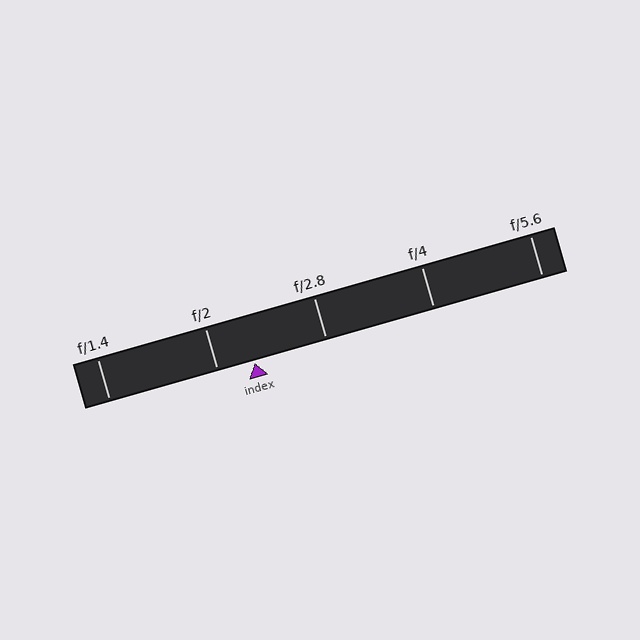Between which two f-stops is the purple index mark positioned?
The index mark is between f/2 and f/2.8.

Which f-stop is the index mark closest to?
The index mark is closest to f/2.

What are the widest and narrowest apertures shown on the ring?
The widest aperture shown is f/1.4 and the narrowest is f/5.6.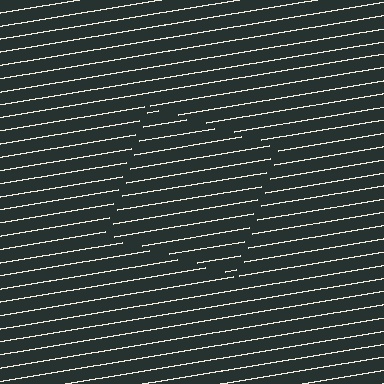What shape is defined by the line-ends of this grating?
An illusory square. The interior of the shape contains the same grating, shifted by half a period — the contour is defined by the phase discontinuity where line-ends from the inner and outer gratings abut.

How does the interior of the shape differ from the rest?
The interior of the shape contains the same grating, shifted by half a period — the contour is defined by the phase discontinuity where line-ends from the inner and outer gratings abut.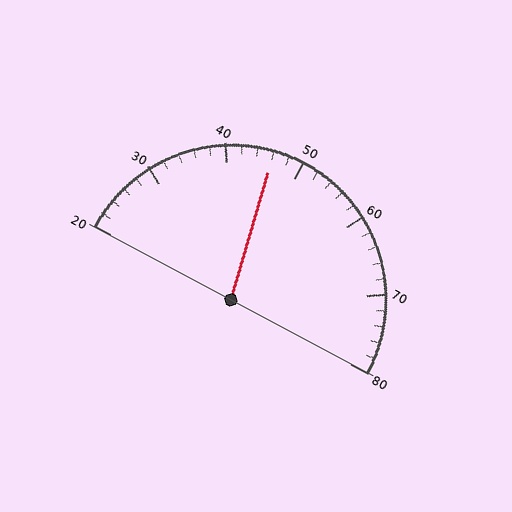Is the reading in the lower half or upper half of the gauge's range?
The reading is in the lower half of the range (20 to 80).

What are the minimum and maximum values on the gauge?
The gauge ranges from 20 to 80.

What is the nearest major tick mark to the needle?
The nearest major tick mark is 50.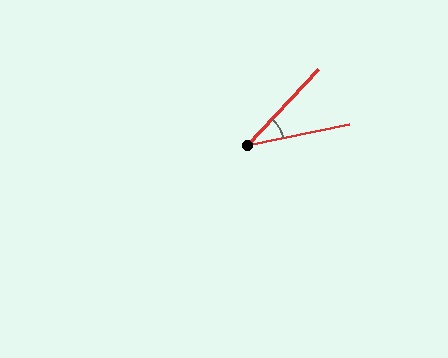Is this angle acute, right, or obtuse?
It is acute.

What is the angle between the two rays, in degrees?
Approximately 35 degrees.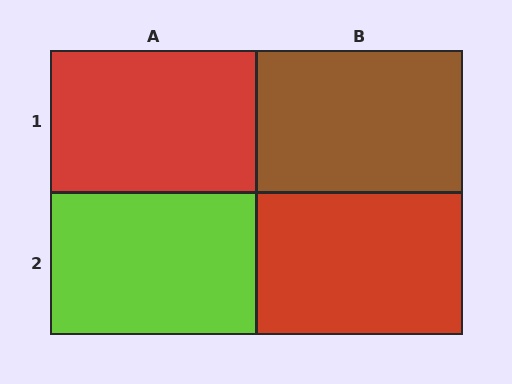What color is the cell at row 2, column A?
Lime.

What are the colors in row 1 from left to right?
Red, brown.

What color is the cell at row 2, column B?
Red.